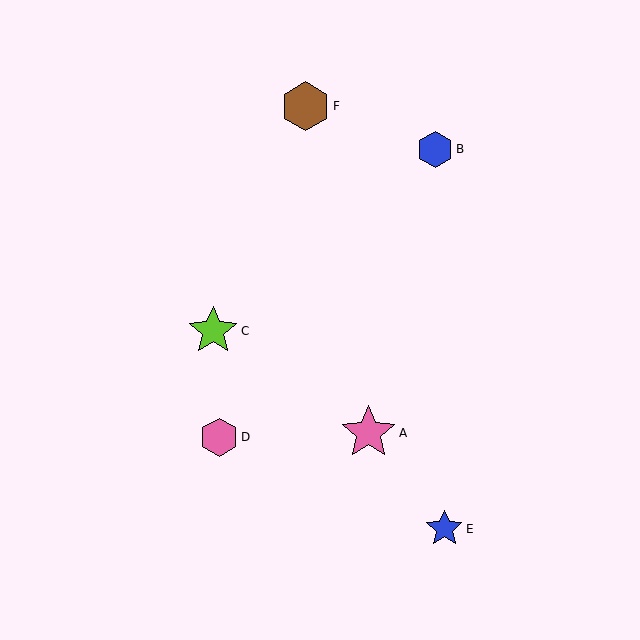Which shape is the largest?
The pink star (labeled A) is the largest.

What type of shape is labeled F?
Shape F is a brown hexagon.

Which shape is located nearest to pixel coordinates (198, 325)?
The lime star (labeled C) at (213, 331) is nearest to that location.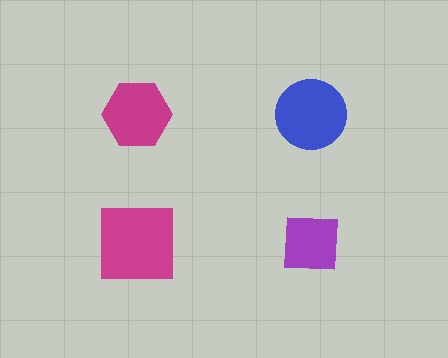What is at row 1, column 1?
A magenta hexagon.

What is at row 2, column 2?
A purple square.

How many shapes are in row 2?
2 shapes.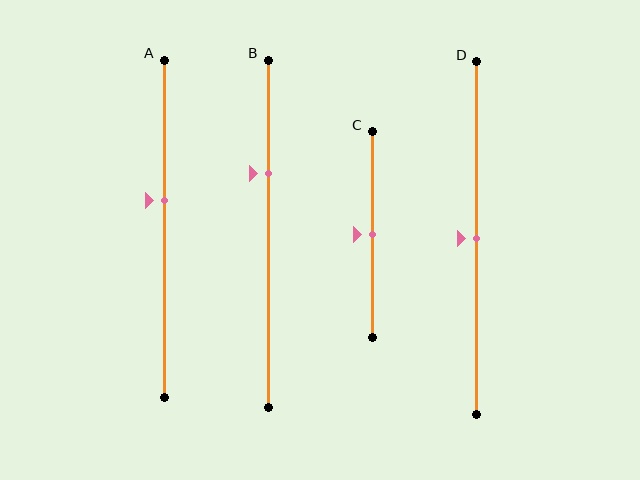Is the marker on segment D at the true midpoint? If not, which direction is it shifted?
Yes, the marker on segment D is at the true midpoint.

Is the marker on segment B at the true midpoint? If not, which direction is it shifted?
No, the marker on segment B is shifted upward by about 17% of the segment length.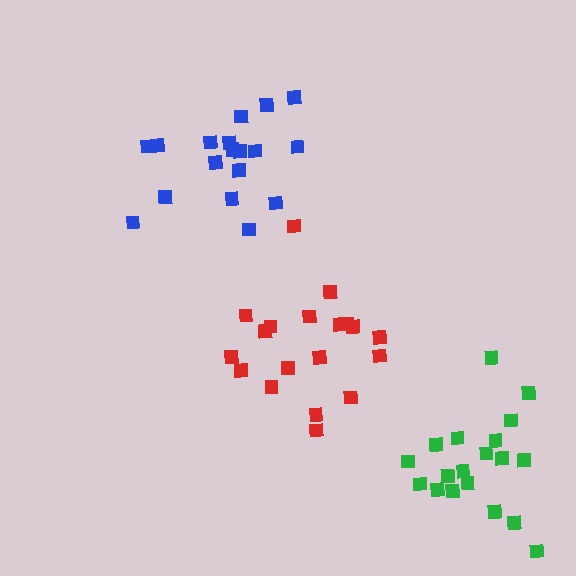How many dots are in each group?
Group 1: 19 dots, Group 2: 19 dots, Group 3: 18 dots (56 total).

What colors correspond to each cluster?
The clusters are colored: green, red, blue.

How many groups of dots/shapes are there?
There are 3 groups.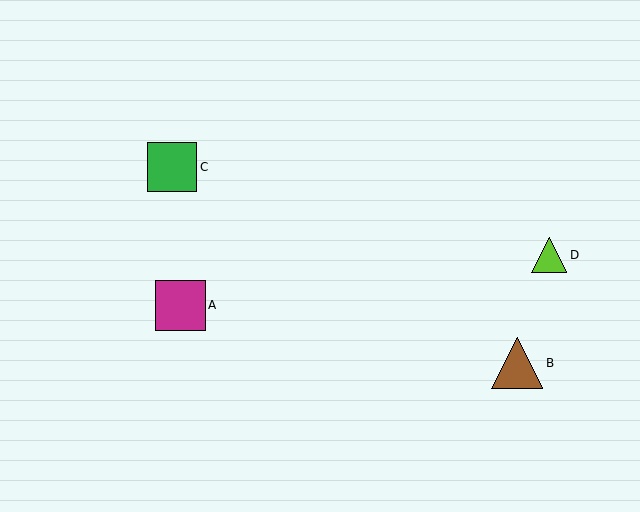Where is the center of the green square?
The center of the green square is at (172, 167).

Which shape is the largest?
The brown triangle (labeled B) is the largest.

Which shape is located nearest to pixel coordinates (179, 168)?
The green square (labeled C) at (172, 167) is nearest to that location.